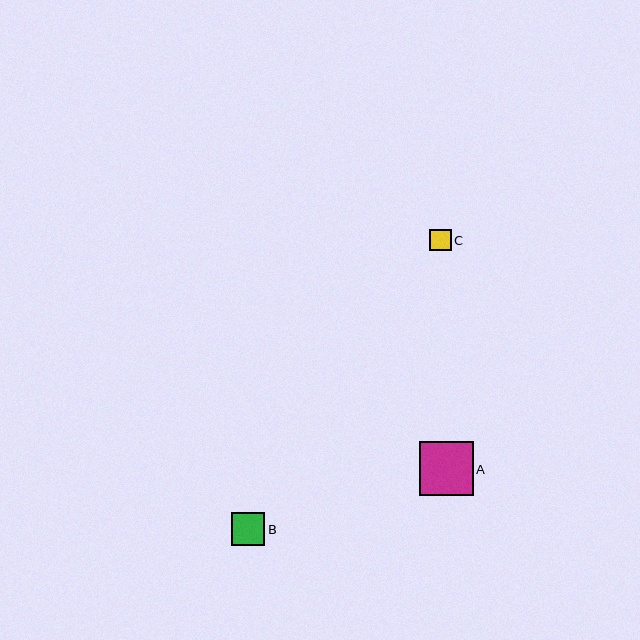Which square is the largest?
Square A is the largest with a size of approximately 54 pixels.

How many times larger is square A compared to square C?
Square A is approximately 2.5 times the size of square C.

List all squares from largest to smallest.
From largest to smallest: A, B, C.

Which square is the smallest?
Square C is the smallest with a size of approximately 22 pixels.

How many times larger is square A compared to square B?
Square A is approximately 1.6 times the size of square B.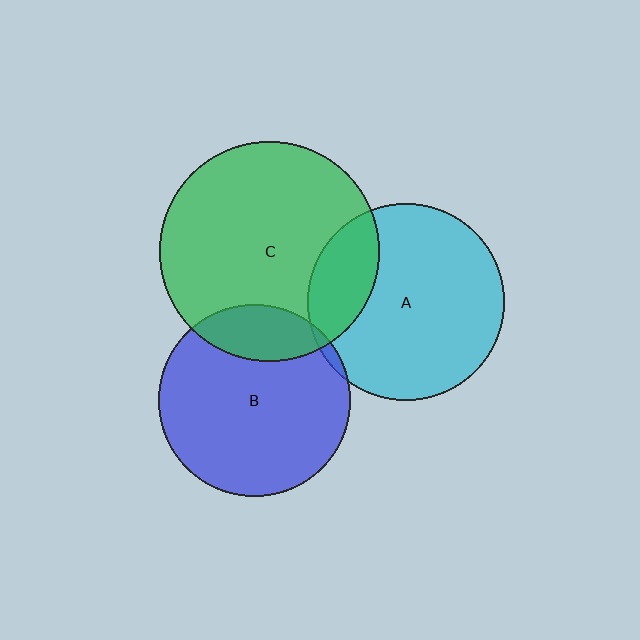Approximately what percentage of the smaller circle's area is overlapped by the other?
Approximately 20%.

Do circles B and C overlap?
Yes.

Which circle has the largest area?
Circle C (green).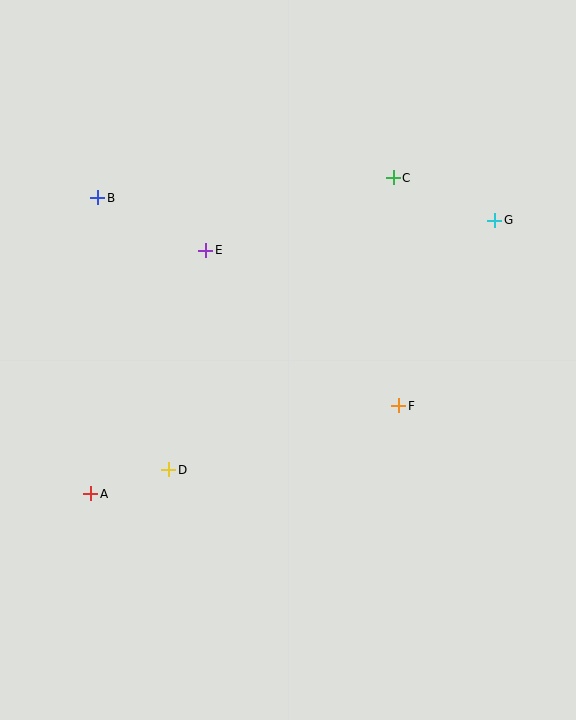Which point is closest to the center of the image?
Point F at (399, 406) is closest to the center.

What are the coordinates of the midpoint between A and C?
The midpoint between A and C is at (242, 336).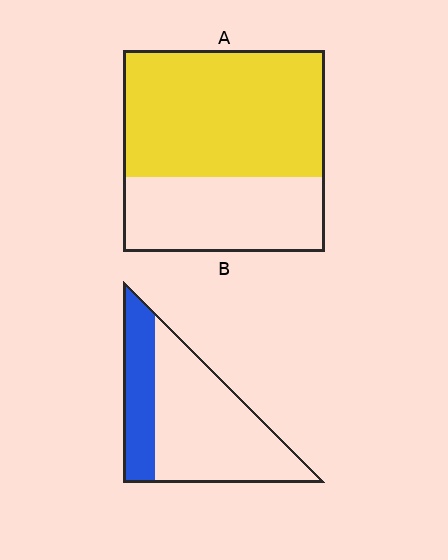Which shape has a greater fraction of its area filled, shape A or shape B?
Shape A.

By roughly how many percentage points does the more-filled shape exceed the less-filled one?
By roughly 35 percentage points (A over B).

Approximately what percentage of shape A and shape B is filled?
A is approximately 65% and B is approximately 30%.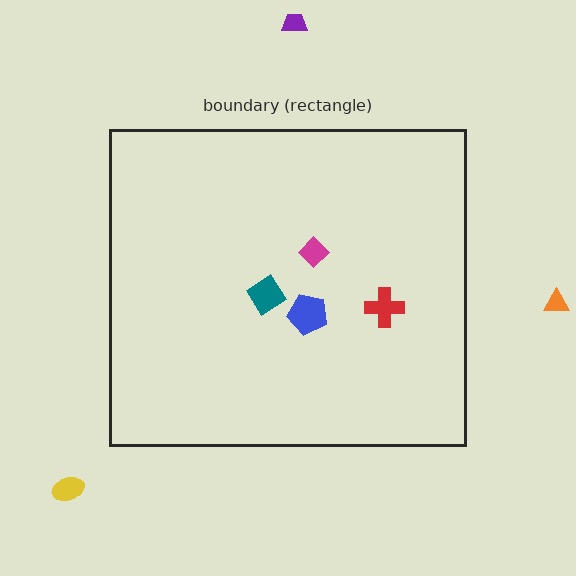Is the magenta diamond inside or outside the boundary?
Inside.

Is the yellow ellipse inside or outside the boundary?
Outside.